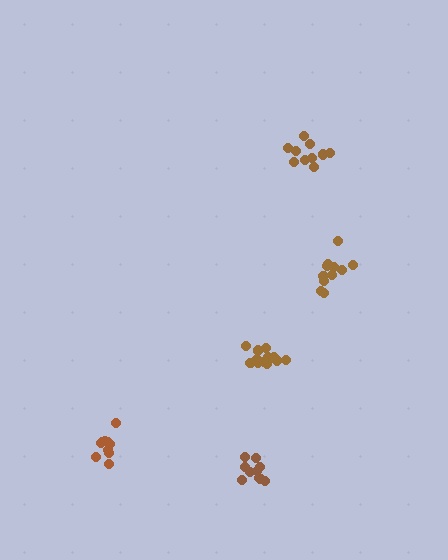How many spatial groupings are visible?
There are 5 spatial groupings.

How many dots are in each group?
Group 1: 10 dots, Group 2: 10 dots, Group 3: 10 dots, Group 4: 12 dots, Group 5: 13 dots (55 total).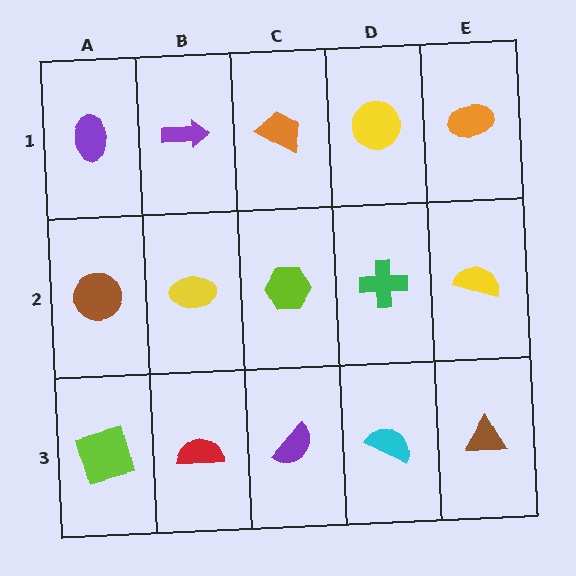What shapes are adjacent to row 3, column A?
A brown circle (row 2, column A), a red semicircle (row 3, column B).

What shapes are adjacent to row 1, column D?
A green cross (row 2, column D), an orange trapezoid (row 1, column C), an orange ellipse (row 1, column E).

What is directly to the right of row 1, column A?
A purple arrow.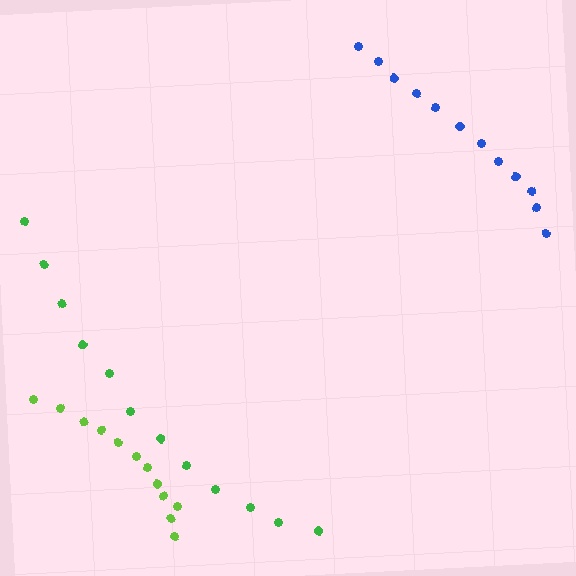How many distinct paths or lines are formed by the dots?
There are 3 distinct paths.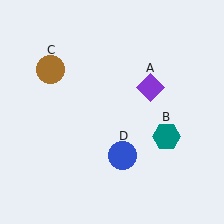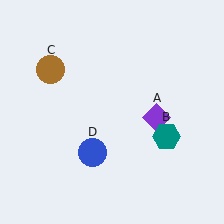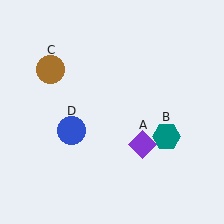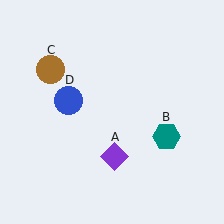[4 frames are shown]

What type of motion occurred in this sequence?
The purple diamond (object A), blue circle (object D) rotated clockwise around the center of the scene.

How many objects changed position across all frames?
2 objects changed position: purple diamond (object A), blue circle (object D).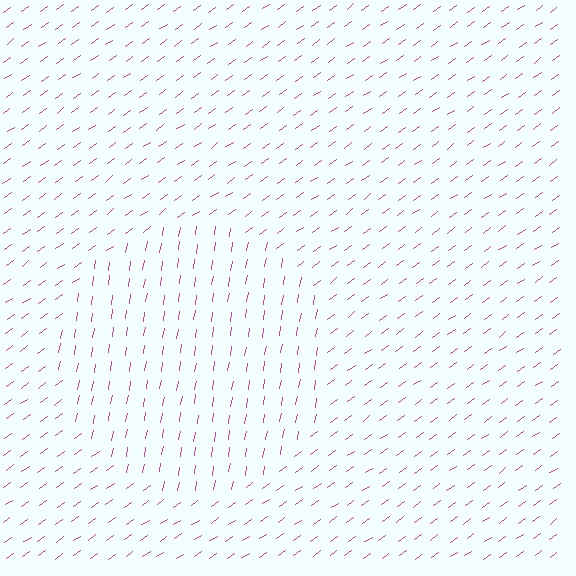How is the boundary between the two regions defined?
The boundary is defined purely by a change in line orientation (approximately 45 degrees difference). All lines are the same color and thickness.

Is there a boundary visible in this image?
Yes, there is a texture boundary formed by a change in line orientation.